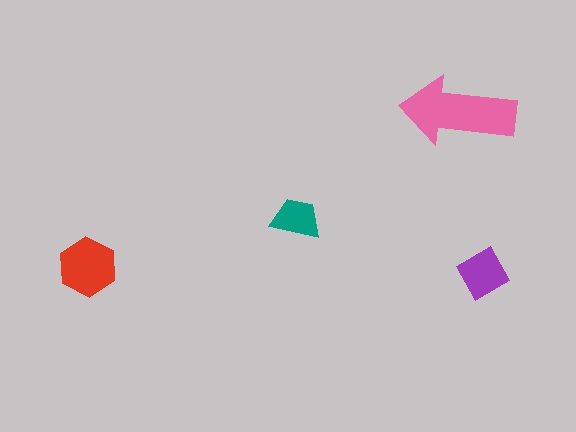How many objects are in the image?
There are 4 objects in the image.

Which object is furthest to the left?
The red hexagon is leftmost.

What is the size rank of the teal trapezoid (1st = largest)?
4th.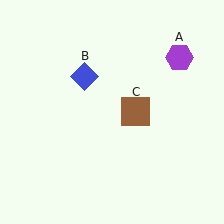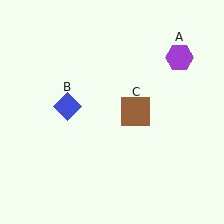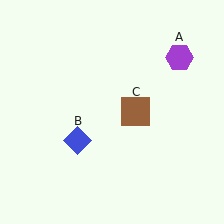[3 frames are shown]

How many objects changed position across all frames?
1 object changed position: blue diamond (object B).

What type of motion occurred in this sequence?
The blue diamond (object B) rotated counterclockwise around the center of the scene.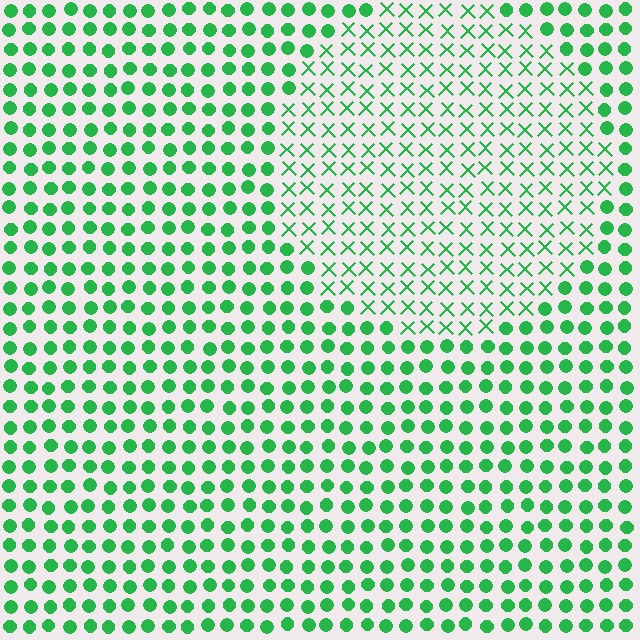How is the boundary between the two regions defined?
The boundary is defined by a change in element shape: X marks inside vs. circles outside. All elements share the same color and spacing.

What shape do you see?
I see a circle.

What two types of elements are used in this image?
The image uses X marks inside the circle region and circles outside it.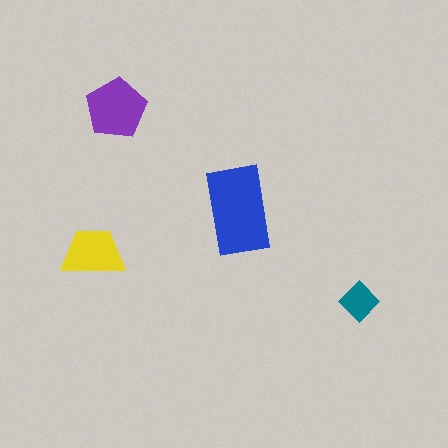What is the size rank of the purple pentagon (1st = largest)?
2nd.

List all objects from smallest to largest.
The teal diamond, the yellow trapezoid, the purple pentagon, the blue rectangle.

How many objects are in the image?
There are 4 objects in the image.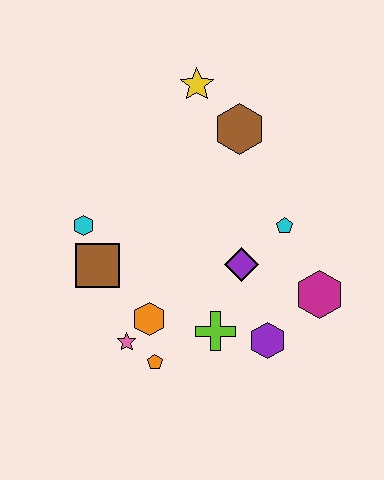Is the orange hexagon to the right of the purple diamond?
No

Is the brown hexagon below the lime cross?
No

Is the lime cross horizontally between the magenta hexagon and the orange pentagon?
Yes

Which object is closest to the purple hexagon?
The lime cross is closest to the purple hexagon.